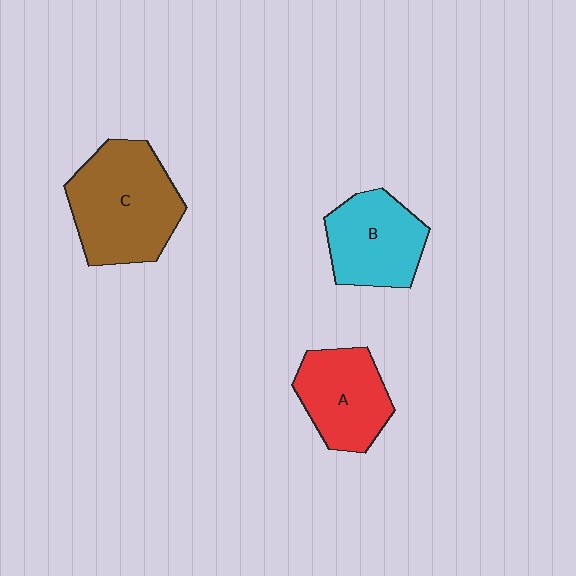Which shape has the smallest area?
Shape A (red).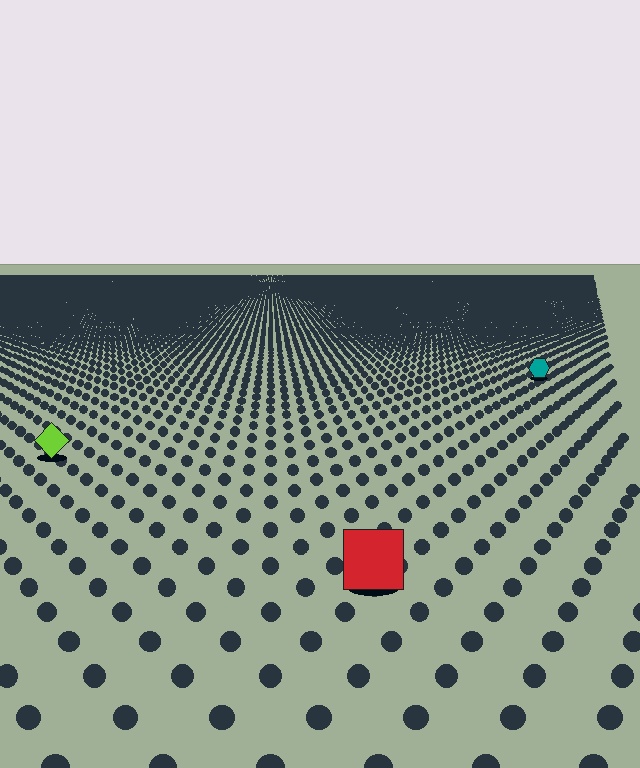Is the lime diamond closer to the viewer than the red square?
No. The red square is closer — you can tell from the texture gradient: the ground texture is coarser near it.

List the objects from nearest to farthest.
From nearest to farthest: the red square, the lime diamond, the teal hexagon.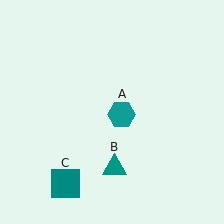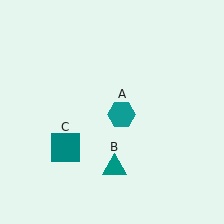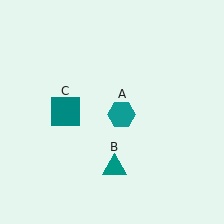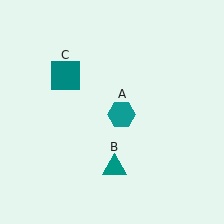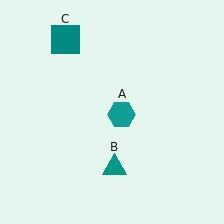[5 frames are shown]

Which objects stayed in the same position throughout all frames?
Teal hexagon (object A) and teal triangle (object B) remained stationary.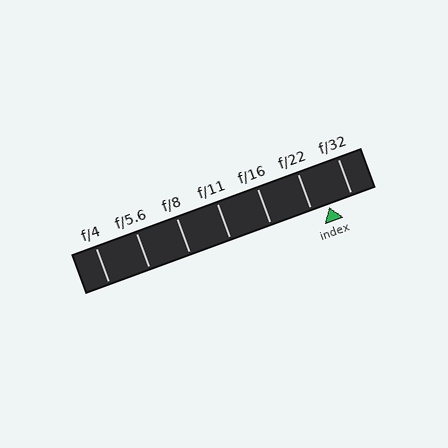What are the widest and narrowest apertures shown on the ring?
The widest aperture shown is f/4 and the narrowest is f/32.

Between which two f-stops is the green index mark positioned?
The index mark is between f/22 and f/32.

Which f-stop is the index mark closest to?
The index mark is closest to f/22.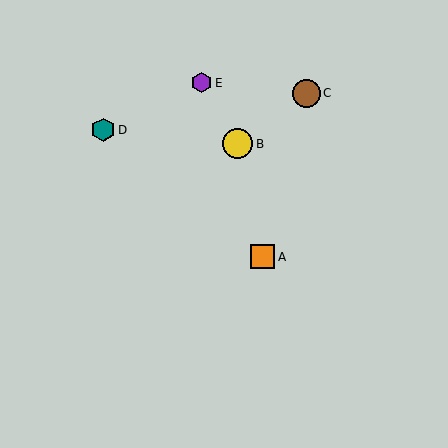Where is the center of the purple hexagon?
The center of the purple hexagon is at (202, 83).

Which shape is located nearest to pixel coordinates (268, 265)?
The orange square (labeled A) at (262, 257) is nearest to that location.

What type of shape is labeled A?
Shape A is an orange square.